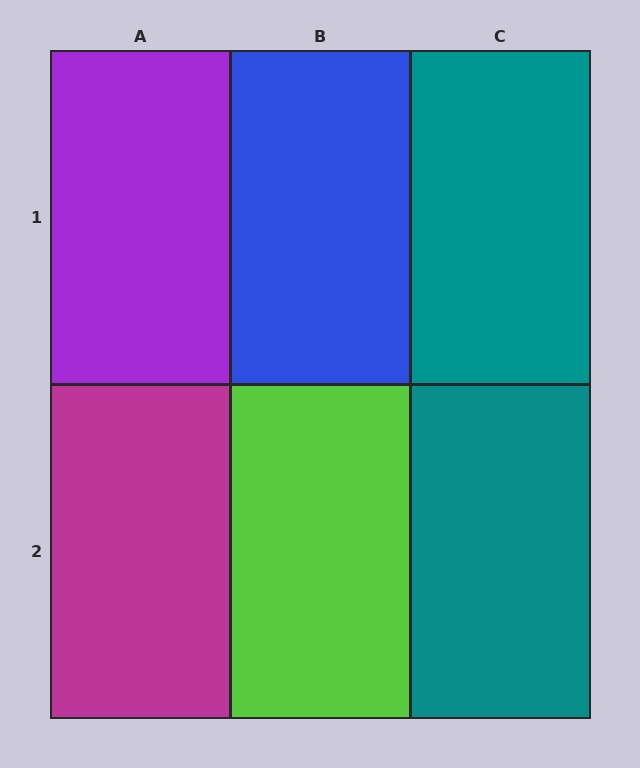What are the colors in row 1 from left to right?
Purple, blue, teal.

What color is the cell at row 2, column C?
Teal.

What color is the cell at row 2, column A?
Magenta.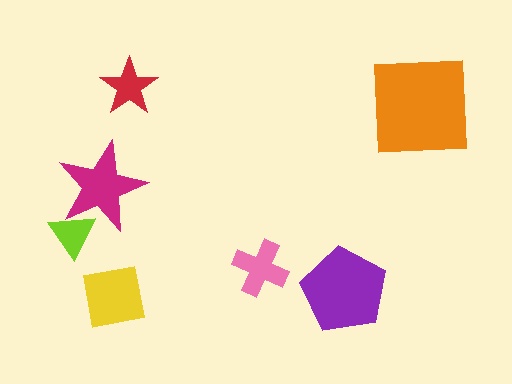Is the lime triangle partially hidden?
Yes, it is partially covered by another shape.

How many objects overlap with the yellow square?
0 objects overlap with the yellow square.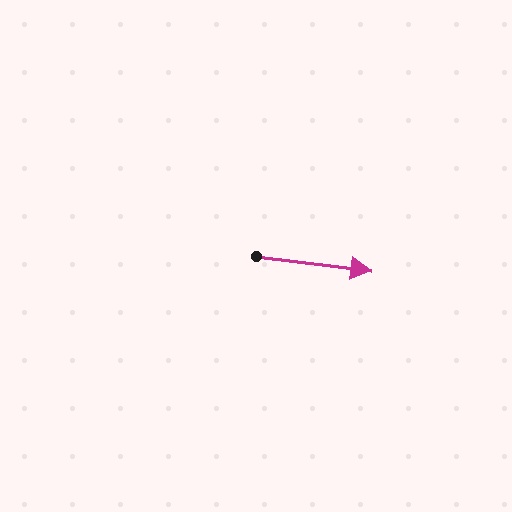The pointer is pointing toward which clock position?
Roughly 3 o'clock.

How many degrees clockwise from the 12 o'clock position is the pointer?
Approximately 97 degrees.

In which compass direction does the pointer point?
East.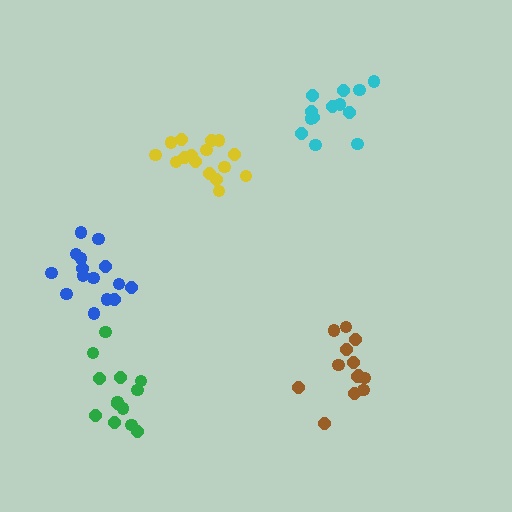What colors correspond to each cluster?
The clusters are colored: cyan, yellow, brown, blue, green.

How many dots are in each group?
Group 1: 13 dots, Group 2: 16 dots, Group 3: 13 dots, Group 4: 15 dots, Group 5: 13 dots (70 total).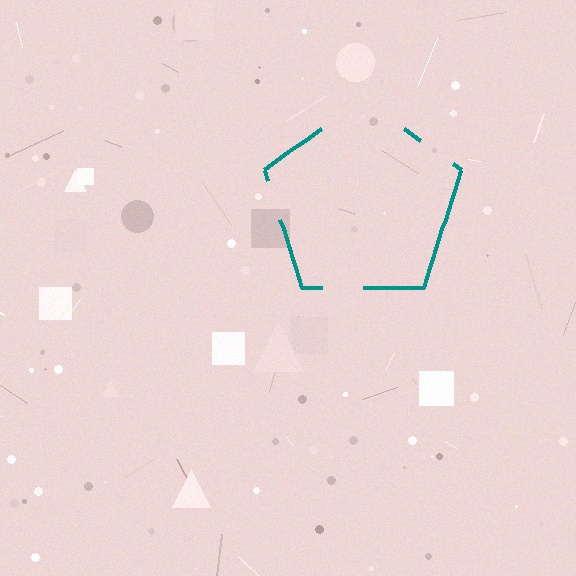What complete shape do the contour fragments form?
The contour fragments form a pentagon.